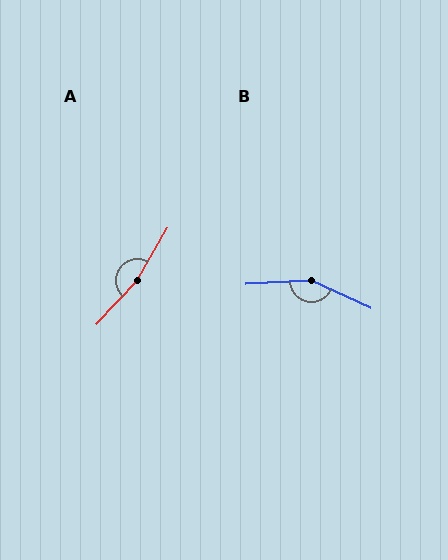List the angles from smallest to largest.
B (152°), A (166°).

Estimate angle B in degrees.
Approximately 152 degrees.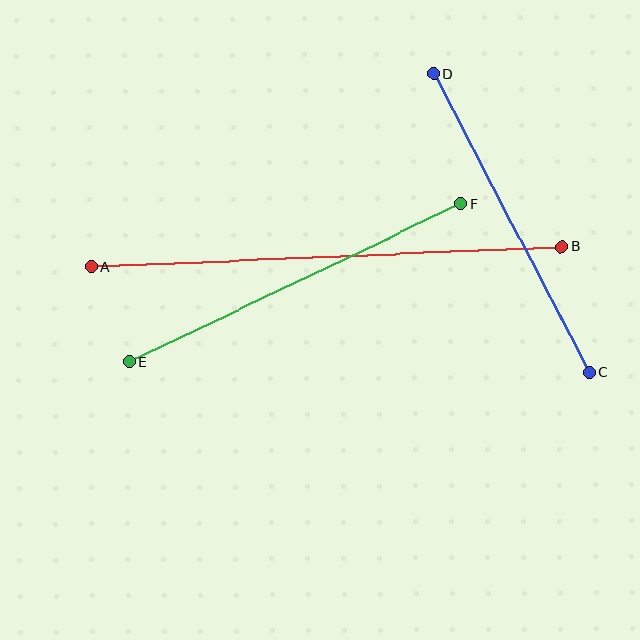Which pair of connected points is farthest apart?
Points A and B are farthest apart.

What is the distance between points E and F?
The distance is approximately 367 pixels.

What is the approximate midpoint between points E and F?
The midpoint is at approximately (295, 283) pixels.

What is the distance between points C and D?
The distance is approximately 337 pixels.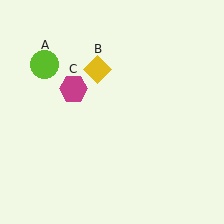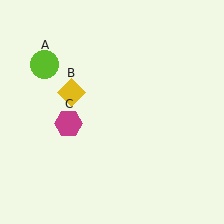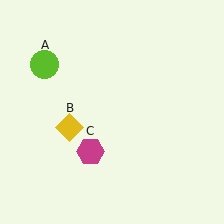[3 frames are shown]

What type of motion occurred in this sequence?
The yellow diamond (object B), magenta hexagon (object C) rotated counterclockwise around the center of the scene.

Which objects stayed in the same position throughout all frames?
Lime circle (object A) remained stationary.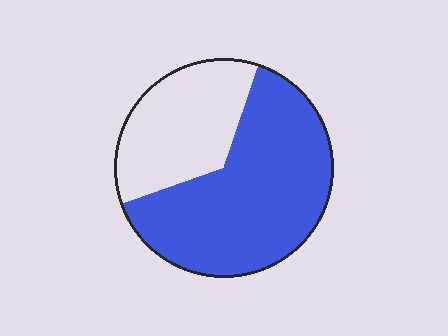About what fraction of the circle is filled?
About two thirds (2/3).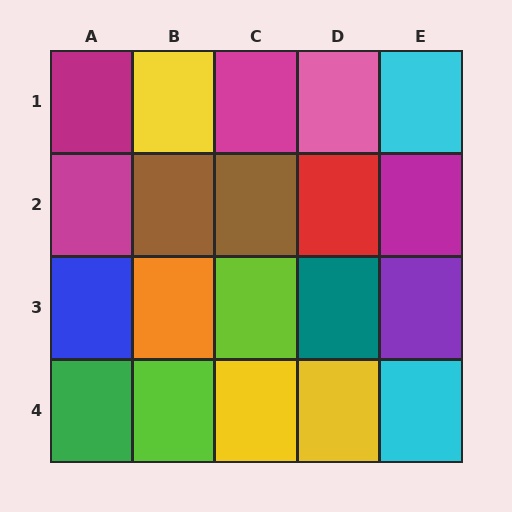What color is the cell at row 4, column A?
Green.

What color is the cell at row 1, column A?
Magenta.